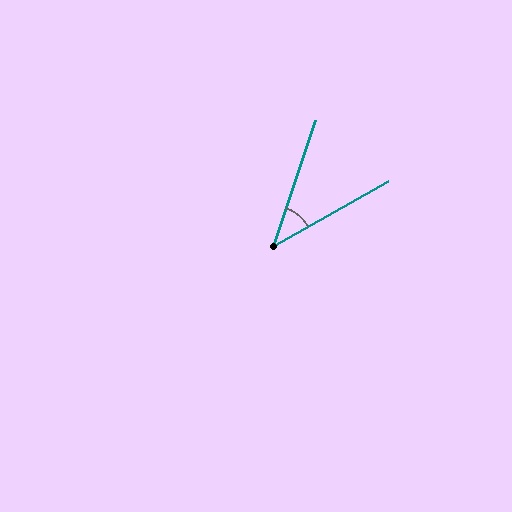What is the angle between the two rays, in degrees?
Approximately 42 degrees.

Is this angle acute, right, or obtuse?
It is acute.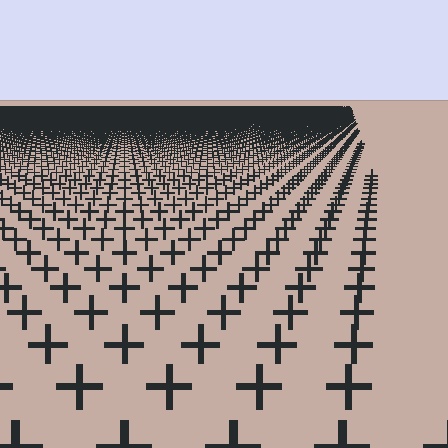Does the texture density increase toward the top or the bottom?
Density increases toward the top.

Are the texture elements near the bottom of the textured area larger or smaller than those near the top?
Larger. Near the bottom, elements are closer to the viewer and appear at a bigger on-screen size.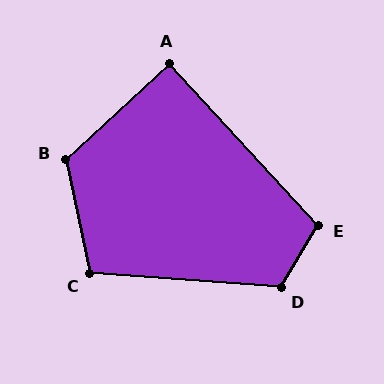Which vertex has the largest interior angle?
B, at approximately 121 degrees.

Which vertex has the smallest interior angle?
A, at approximately 90 degrees.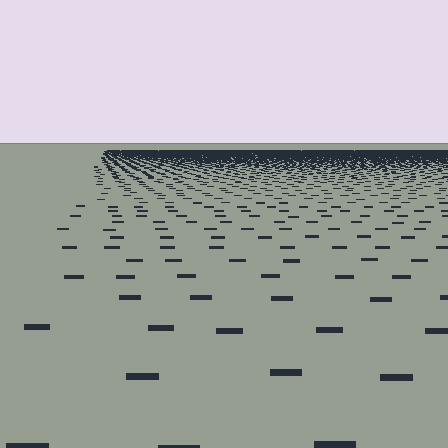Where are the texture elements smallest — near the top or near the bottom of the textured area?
Near the top.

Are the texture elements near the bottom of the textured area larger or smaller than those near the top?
Larger. Near the bottom, elements are closer to the viewer and appear at a bigger on-screen size.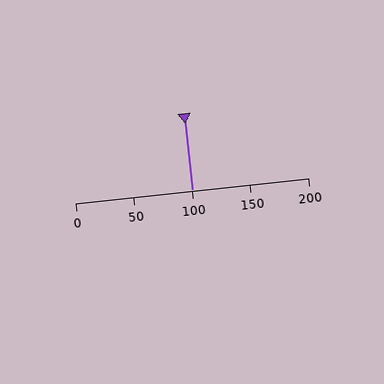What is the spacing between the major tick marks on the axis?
The major ticks are spaced 50 apart.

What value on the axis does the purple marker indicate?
The marker indicates approximately 100.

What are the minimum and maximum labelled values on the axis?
The axis runs from 0 to 200.